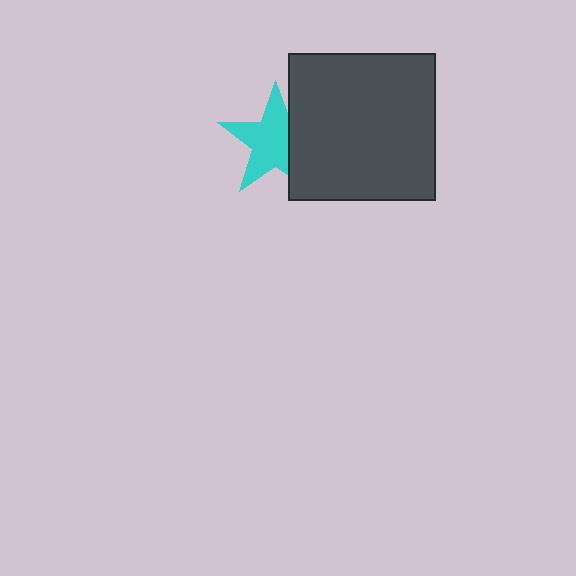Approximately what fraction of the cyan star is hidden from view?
Roughly 31% of the cyan star is hidden behind the dark gray square.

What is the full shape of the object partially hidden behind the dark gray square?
The partially hidden object is a cyan star.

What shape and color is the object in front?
The object in front is a dark gray square.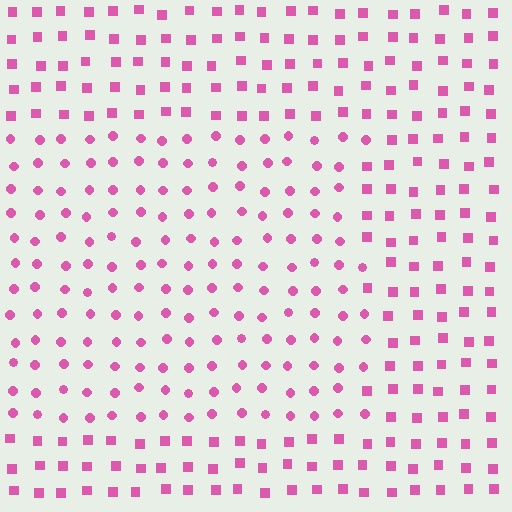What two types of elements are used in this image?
The image uses circles inside the rectangle region and squares outside it.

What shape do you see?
I see a rectangle.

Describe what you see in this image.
The image is filled with small pink elements arranged in a uniform grid. A rectangle-shaped region contains circles, while the surrounding area contains squares. The boundary is defined purely by the change in element shape.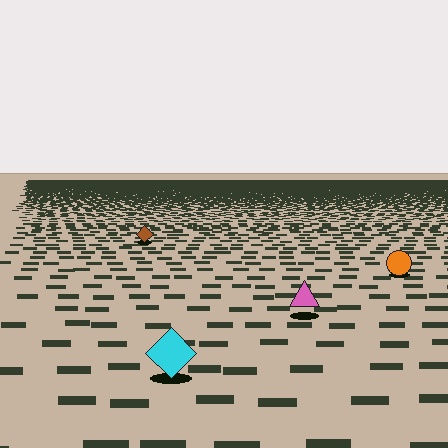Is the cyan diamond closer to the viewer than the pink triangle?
Yes. The cyan diamond is closer — you can tell from the texture gradient: the ground texture is coarser near it.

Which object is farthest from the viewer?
The brown diamond is farthest from the viewer. It appears smaller and the ground texture around it is denser.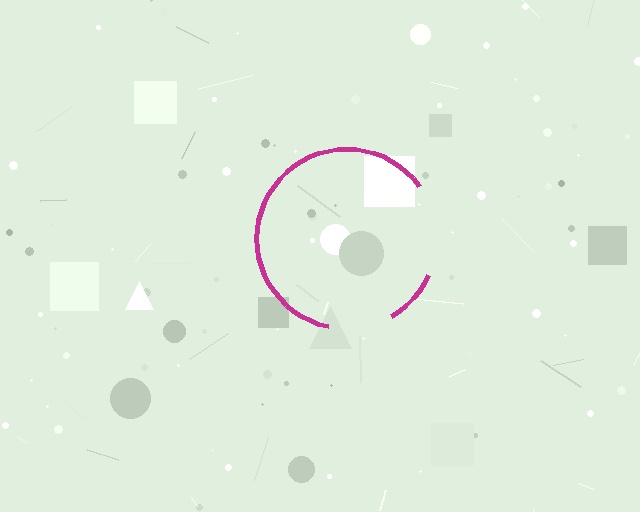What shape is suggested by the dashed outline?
The dashed outline suggests a circle.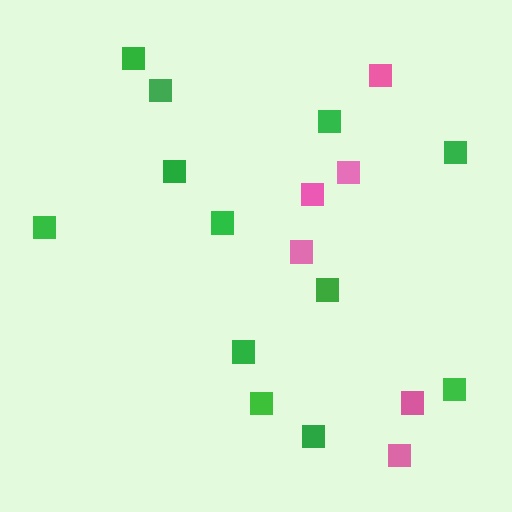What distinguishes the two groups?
There are 2 groups: one group of pink squares (6) and one group of green squares (12).